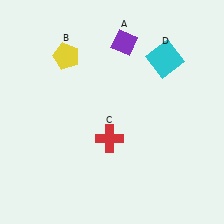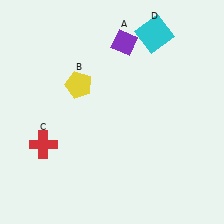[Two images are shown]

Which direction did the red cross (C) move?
The red cross (C) moved left.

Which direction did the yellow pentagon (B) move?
The yellow pentagon (B) moved down.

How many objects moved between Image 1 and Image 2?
3 objects moved between the two images.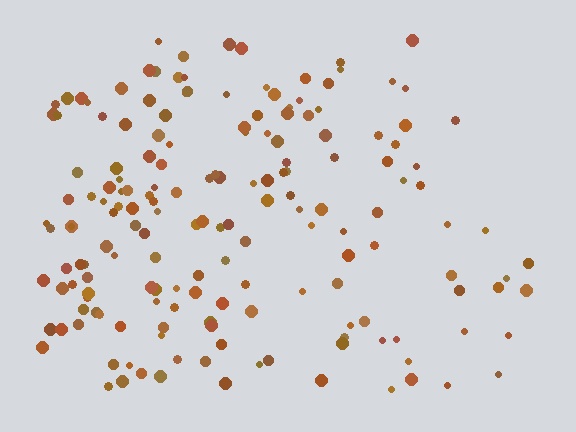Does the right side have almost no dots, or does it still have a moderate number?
Still a moderate number, just noticeably fewer than the left.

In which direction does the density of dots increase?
From right to left, with the left side densest.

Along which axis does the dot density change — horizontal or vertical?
Horizontal.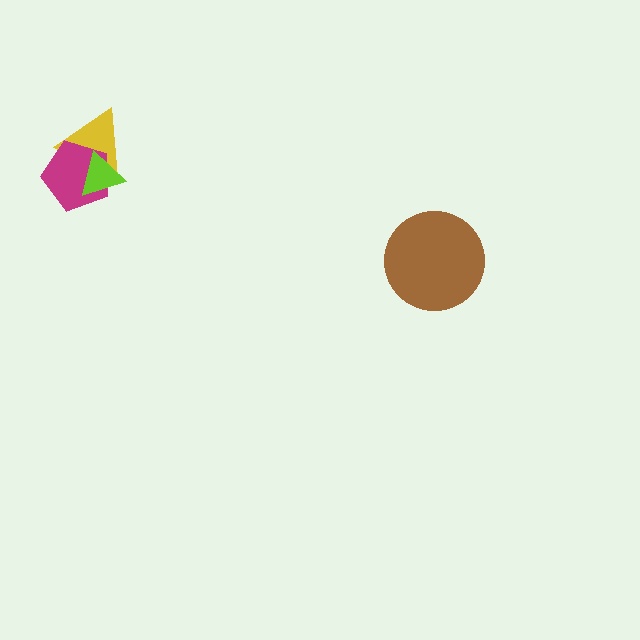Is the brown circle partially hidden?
No, no other shape covers it.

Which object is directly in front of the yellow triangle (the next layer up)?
The magenta pentagon is directly in front of the yellow triangle.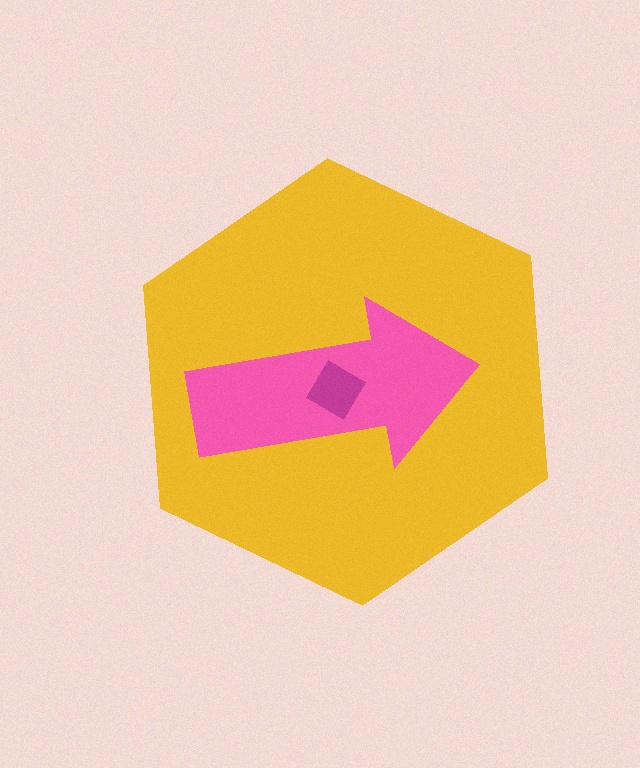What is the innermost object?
The magenta diamond.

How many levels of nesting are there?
3.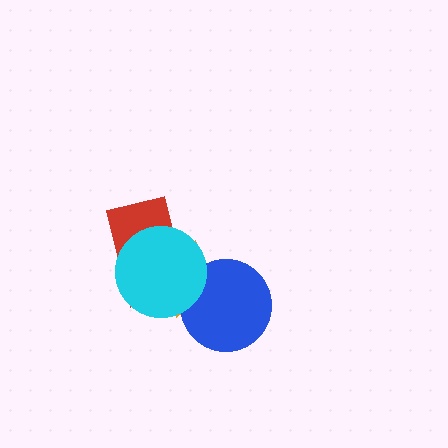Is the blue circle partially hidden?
Yes, it is partially covered by another shape.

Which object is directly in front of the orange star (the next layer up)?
The red rectangle is directly in front of the orange star.